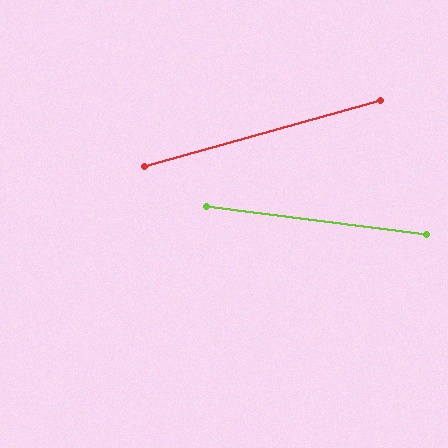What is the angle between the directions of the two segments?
Approximately 23 degrees.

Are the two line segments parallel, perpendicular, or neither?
Neither parallel nor perpendicular — they differ by about 23°.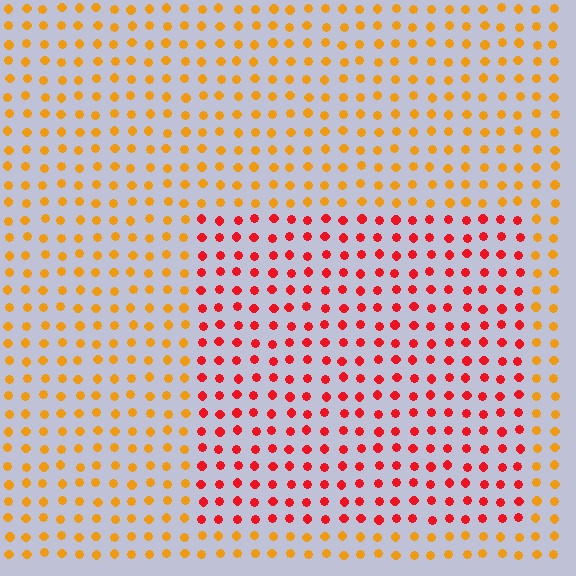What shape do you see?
I see a rectangle.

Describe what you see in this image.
The image is filled with small orange elements in a uniform arrangement. A rectangle-shaped region is visible where the elements are tinted to a slightly different hue, forming a subtle color boundary.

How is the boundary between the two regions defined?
The boundary is defined purely by a slight shift in hue (about 41 degrees). Spacing, size, and orientation are identical on both sides.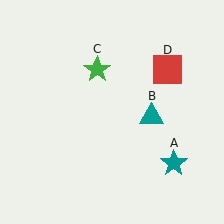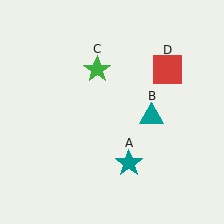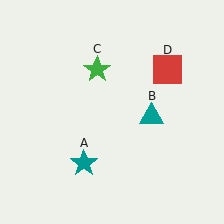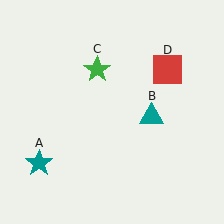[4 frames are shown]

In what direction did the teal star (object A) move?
The teal star (object A) moved left.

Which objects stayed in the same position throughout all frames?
Teal triangle (object B) and green star (object C) and red square (object D) remained stationary.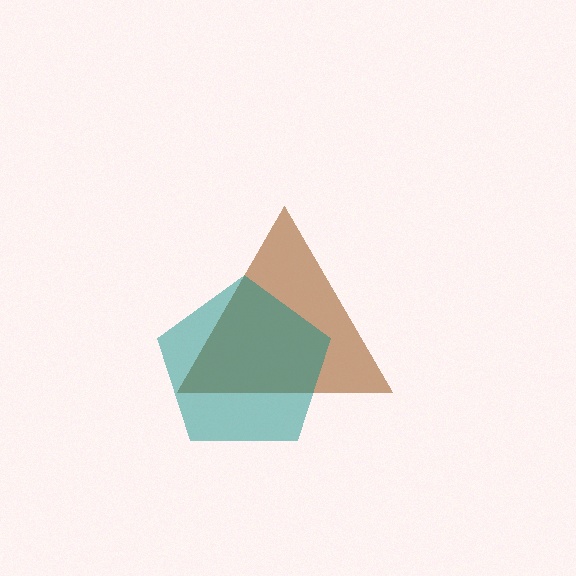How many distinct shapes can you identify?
There are 2 distinct shapes: a brown triangle, a teal pentagon.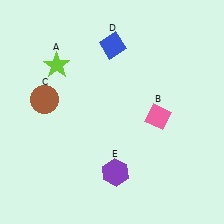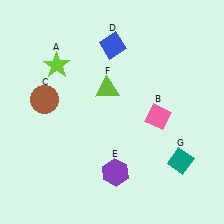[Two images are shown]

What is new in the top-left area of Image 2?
A lime triangle (F) was added in the top-left area of Image 2.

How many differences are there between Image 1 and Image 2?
There are 2 differences between the two images.